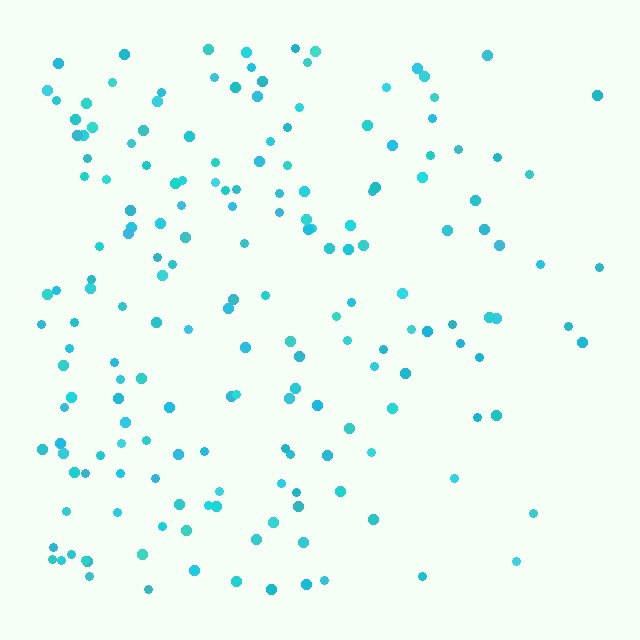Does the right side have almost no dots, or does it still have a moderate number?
Still a moderate number, just noticeably fewer than the left.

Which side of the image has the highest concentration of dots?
The left.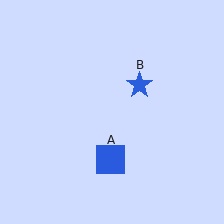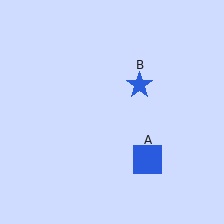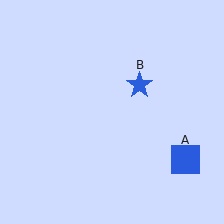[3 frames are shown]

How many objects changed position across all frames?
1 object changed position: blue square (object A).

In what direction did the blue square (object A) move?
The blue square (object A) moved right.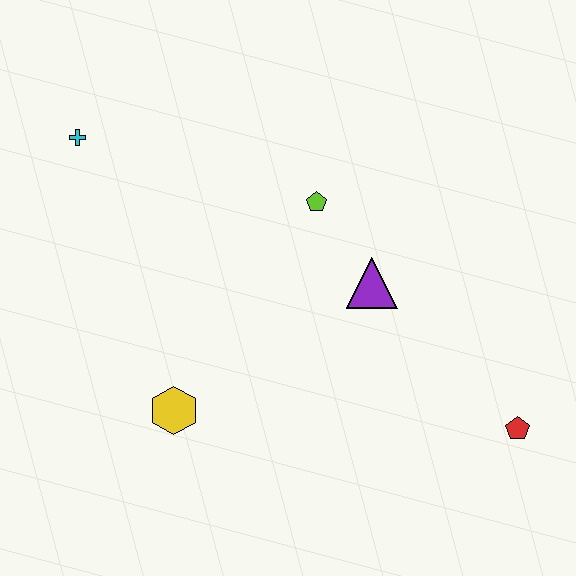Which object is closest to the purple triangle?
The lime pentagon is closest to the purple triangle.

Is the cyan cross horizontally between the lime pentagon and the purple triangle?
No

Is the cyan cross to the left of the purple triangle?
Yes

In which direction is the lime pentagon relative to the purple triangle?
The lime pentagon is above the purple triangle.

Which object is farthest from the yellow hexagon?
The red pentagon is farthest from the yellow hexagon.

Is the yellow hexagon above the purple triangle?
No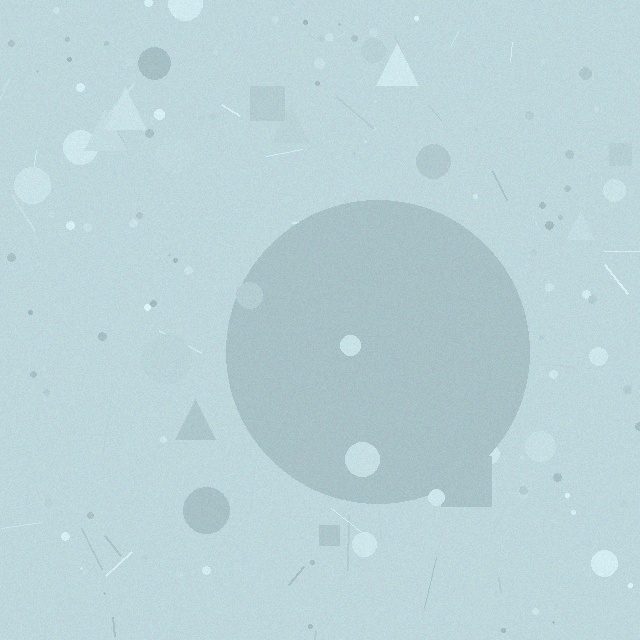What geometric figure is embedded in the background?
A circle is embedded in the background.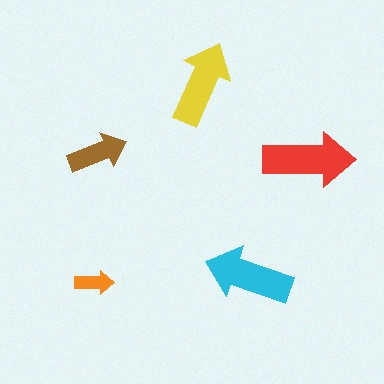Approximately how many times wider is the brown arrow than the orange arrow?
About 1.5 times wider.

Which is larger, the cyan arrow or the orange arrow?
The cyan one.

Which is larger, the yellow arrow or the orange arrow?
The yellow one.